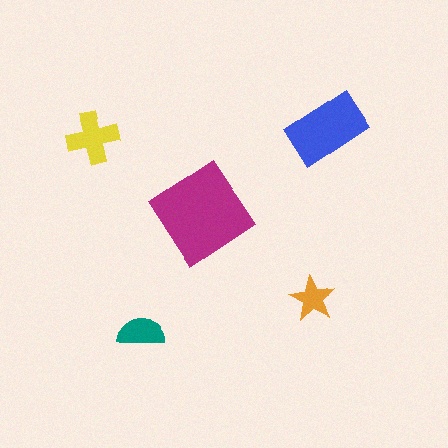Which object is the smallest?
The orange star.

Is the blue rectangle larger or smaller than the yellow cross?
Larger.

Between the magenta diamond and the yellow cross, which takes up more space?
The magenta diamond.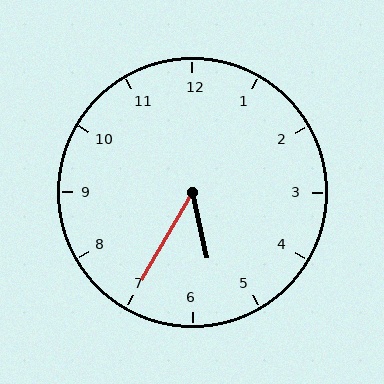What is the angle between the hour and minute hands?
Approximately 42 degrees.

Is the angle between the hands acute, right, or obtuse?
It is acute.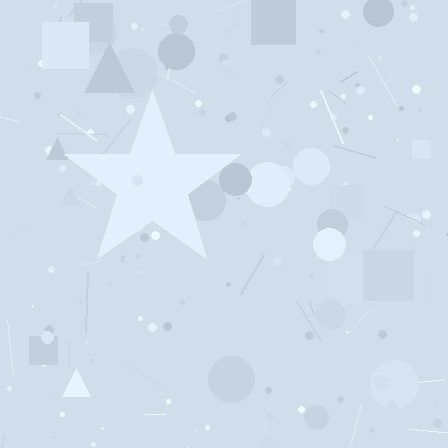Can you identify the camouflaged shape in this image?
The camouflaged shape is a star.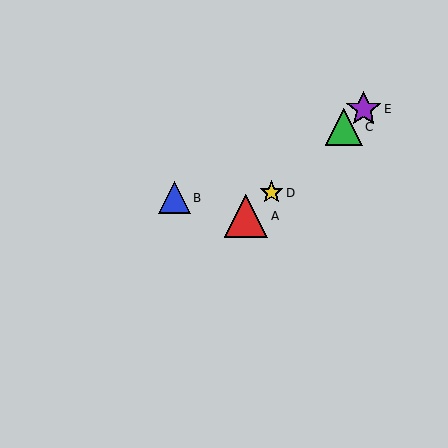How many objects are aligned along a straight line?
4 objects (A, C, D, E) are aligned along a straight line.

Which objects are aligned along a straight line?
Objects A, C, D, E are aligned along a straight line.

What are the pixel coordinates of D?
Object D is at (272, 193).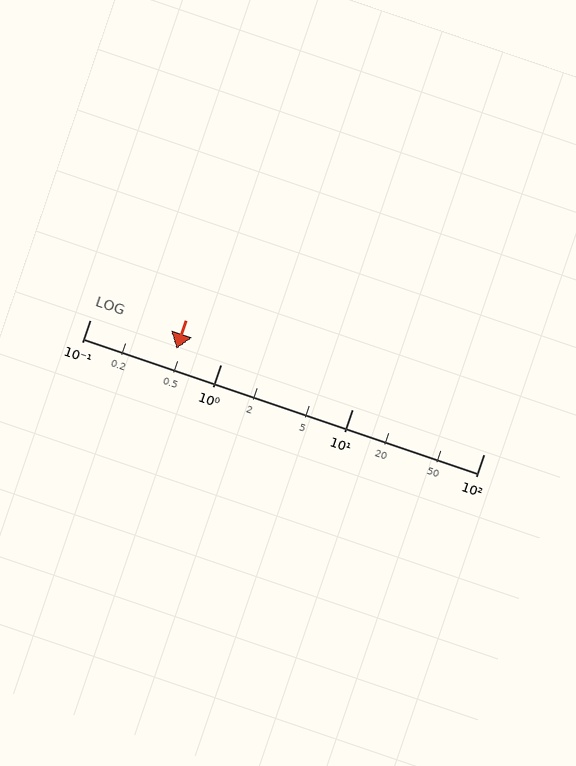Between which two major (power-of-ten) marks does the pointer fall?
The pointer is between 0.1 and 1.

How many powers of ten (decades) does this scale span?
The scale spans 3 decades, from 0.1 to 100.